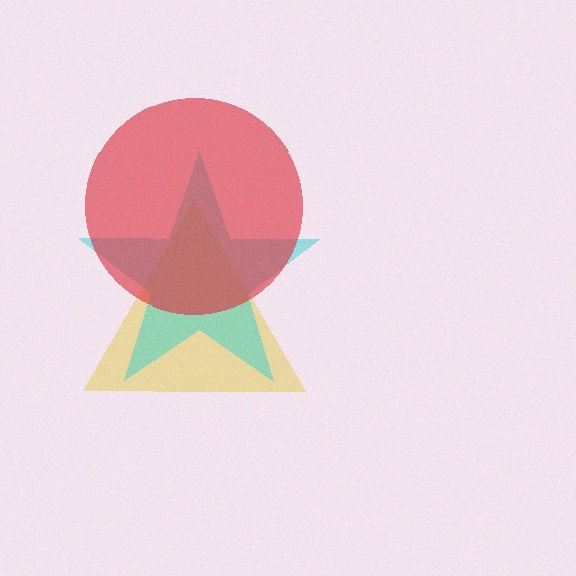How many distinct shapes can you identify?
There are 3 distinct shapes: a yellow triangle, a cyan star, a red circle.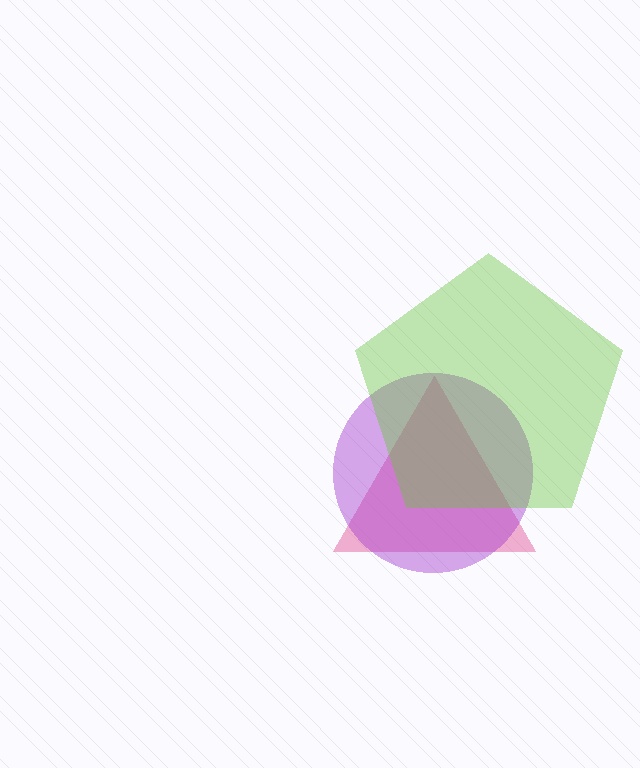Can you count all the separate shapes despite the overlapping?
Yes, there are 3 separate shapes.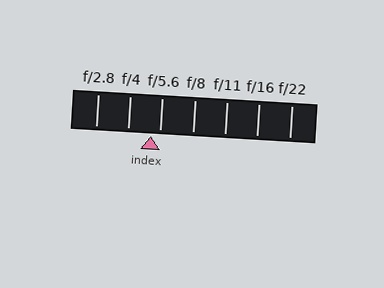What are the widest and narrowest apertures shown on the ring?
The widest aperture shown is f/2.8 and the narrowest is f/22.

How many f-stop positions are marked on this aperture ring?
There are 7 f-stop positions marked.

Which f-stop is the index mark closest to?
The index mark is closest to f/5.6.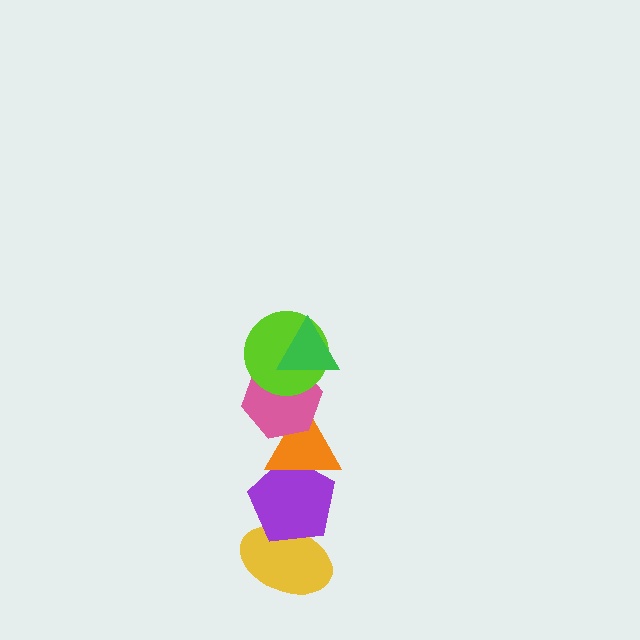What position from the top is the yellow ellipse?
The yellow ellipse is 6th from the top.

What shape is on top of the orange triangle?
The pink hexagon is on top of the orange triangle.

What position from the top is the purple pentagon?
The purple pentagon is 5th from the top.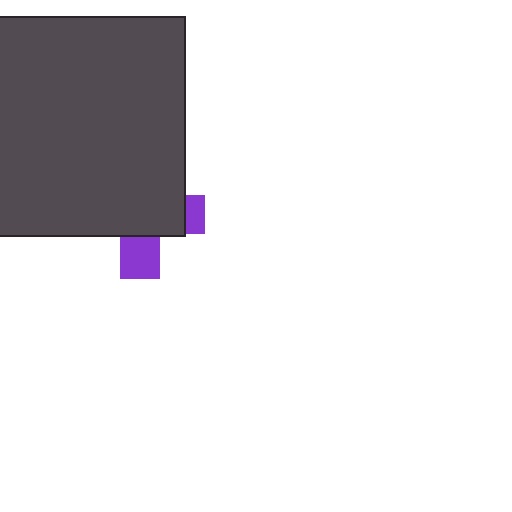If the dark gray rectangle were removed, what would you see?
You would see the complete purple cross.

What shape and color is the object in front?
The object in front is a dark gray rectangle.